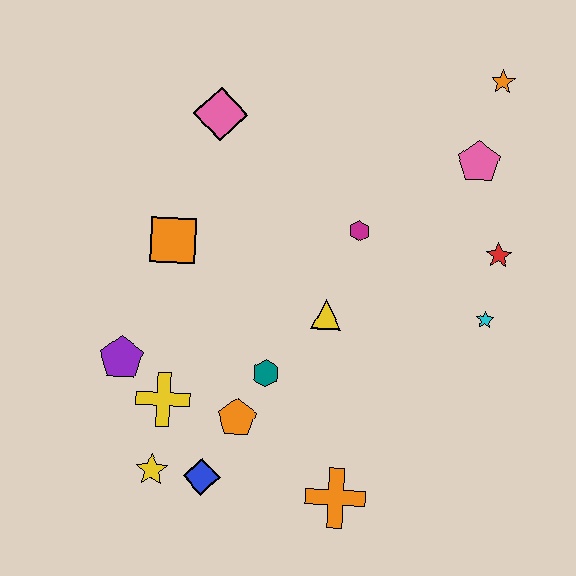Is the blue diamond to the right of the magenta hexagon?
No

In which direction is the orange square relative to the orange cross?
The orange square is above the orange cross.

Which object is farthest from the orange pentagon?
The orange star is farthest from the orange pentagon.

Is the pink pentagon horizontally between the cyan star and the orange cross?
Yes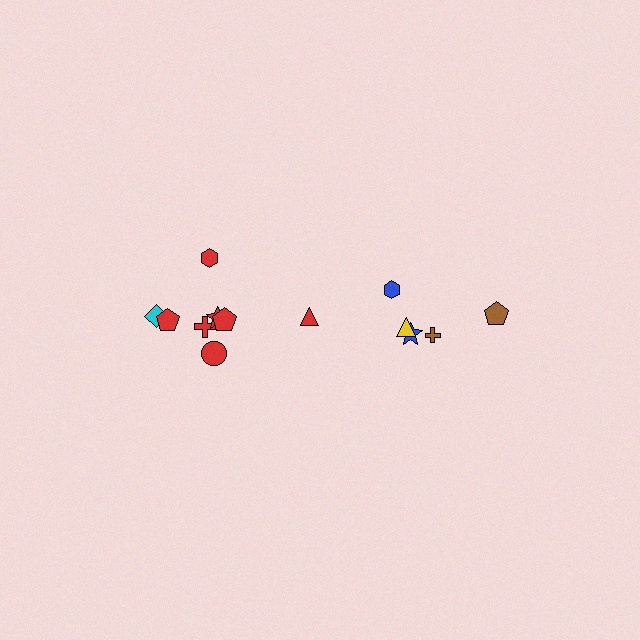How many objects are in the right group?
There are 5 objects.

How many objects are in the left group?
There are 8 objects.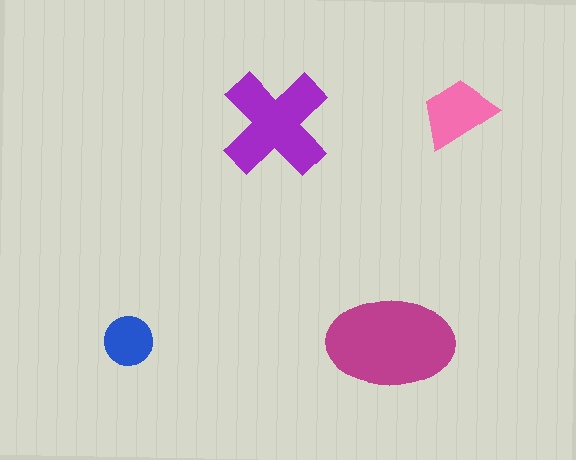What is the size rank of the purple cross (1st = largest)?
2nd.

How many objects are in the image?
There are 4 objects in the image.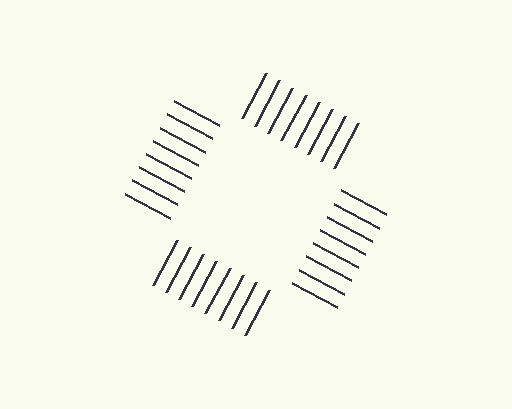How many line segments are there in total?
32 — 8 along each of the 4 edges.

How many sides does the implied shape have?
4 sides — the line-ends trace a square.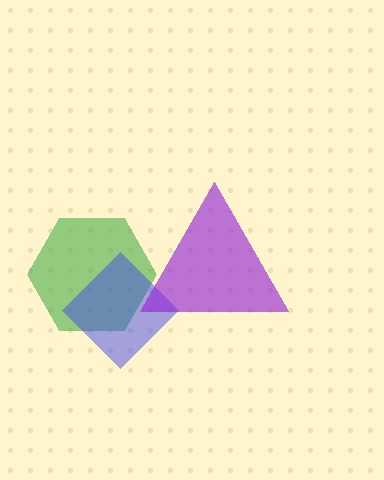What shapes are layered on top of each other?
The layered shapes are: a green hexagon, a blue diamond, a purple triangle.